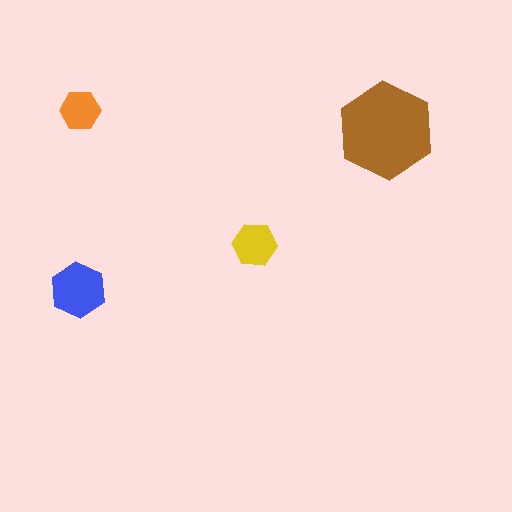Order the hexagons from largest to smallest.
the brown one, the blue one, the yellow one, the orange one.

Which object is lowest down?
The blue hexagon is bottommost.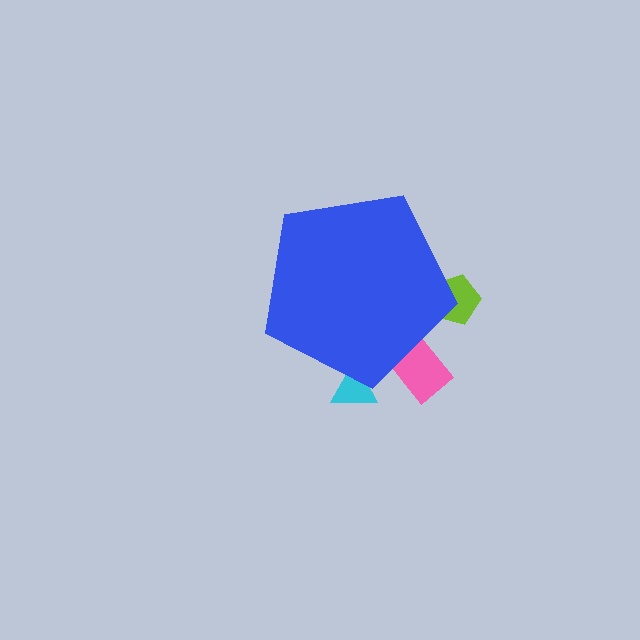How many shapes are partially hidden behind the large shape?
3 shapes are partially hidden.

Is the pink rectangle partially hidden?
Yes, the pink rectangle is partially hidden behind the blue pentagon.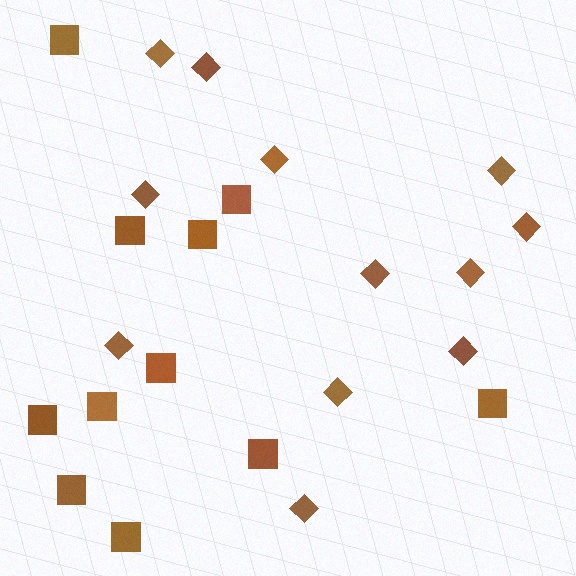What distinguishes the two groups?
There are 2 groups: one group of diamonds (12) and one group of squares (11).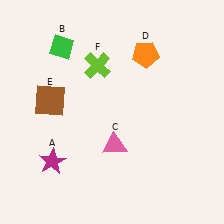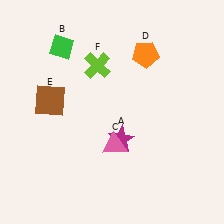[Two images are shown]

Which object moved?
The magenta star (A) moved right.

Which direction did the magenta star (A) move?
The magenta star (A) moved right.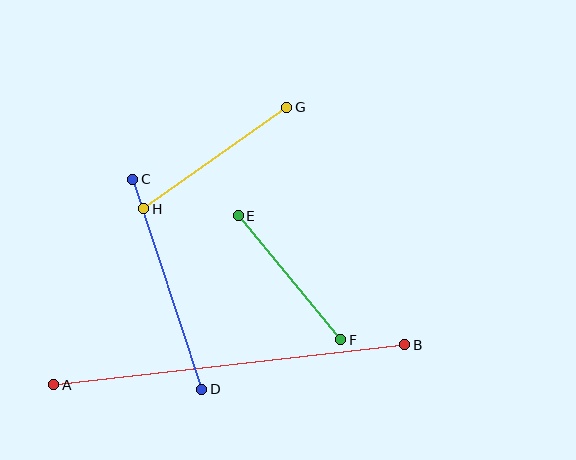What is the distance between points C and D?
The distance is approximately 221 pixels.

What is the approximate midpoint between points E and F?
The midpoint is at approximately (290, 278) pixels.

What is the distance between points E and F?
The distance is approximately 161 pixels.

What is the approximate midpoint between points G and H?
The midpoint is at approximately (215, 158) pixels.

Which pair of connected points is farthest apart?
Points A and B are farthest apart.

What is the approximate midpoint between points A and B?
The midpoint is at approximately (229, 365) pixels.